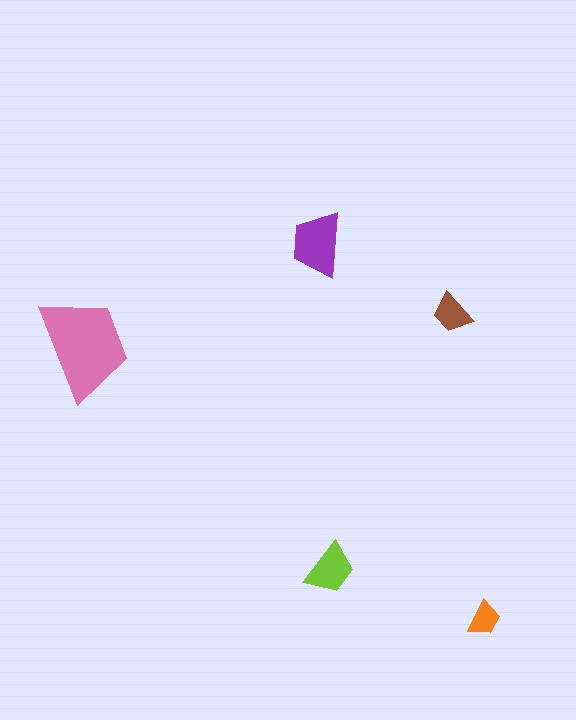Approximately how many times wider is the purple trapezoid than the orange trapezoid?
About 2 times wider.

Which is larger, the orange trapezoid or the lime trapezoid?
The lime one.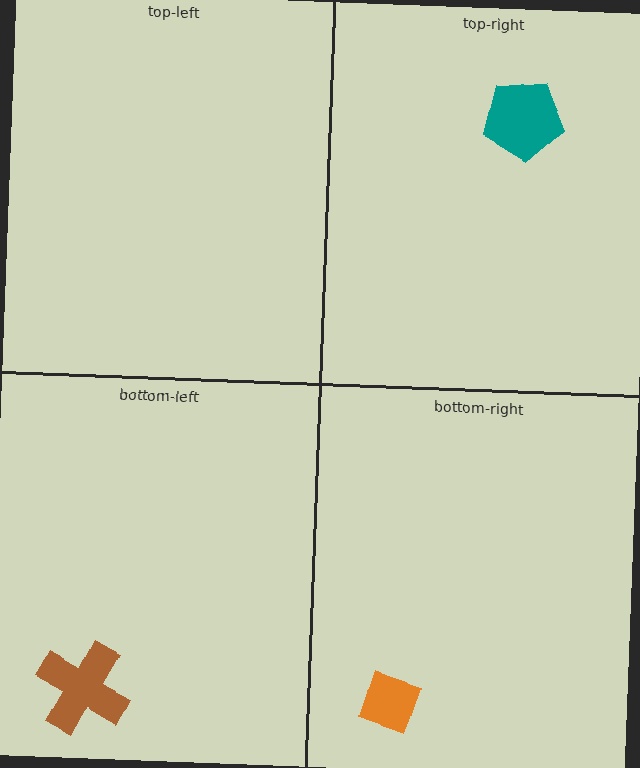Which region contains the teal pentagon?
The top-right region.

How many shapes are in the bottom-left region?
1.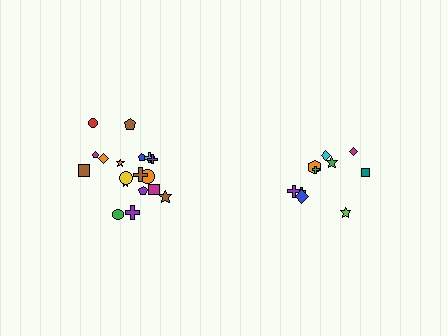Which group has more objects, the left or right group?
The left group.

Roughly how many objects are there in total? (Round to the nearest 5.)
Roughly 30 objects in total.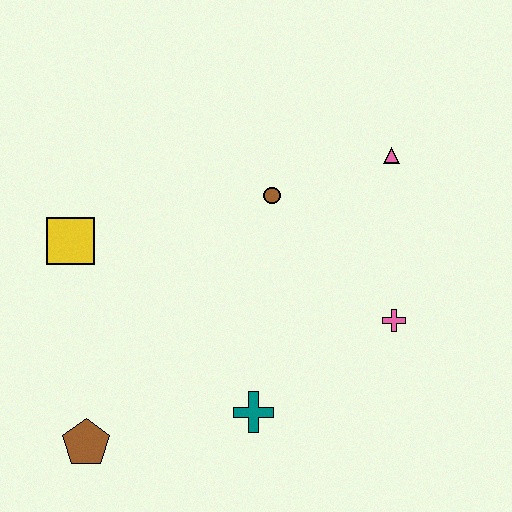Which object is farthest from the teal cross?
The pink triangle is farthest from the teal cross.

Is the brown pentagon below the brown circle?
Yes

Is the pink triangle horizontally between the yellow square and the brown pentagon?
No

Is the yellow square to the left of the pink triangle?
Yes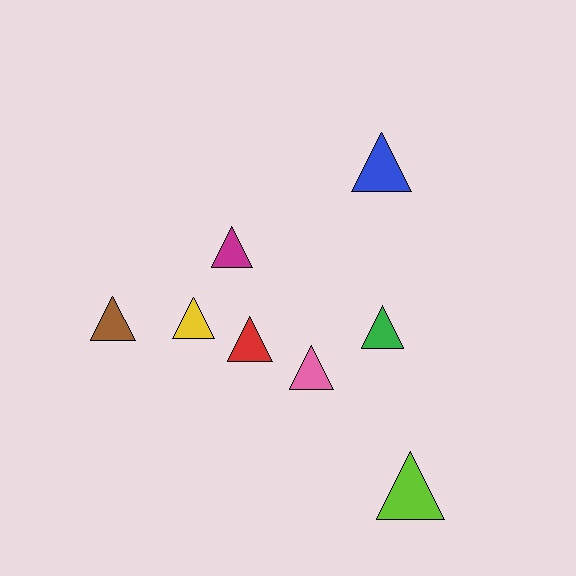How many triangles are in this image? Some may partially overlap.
There are 8 triangles.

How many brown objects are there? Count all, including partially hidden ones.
There is 1 brown object.